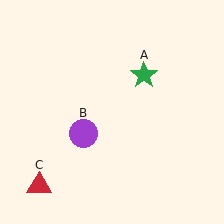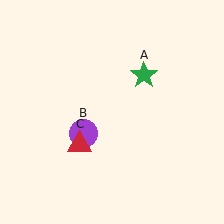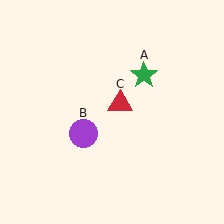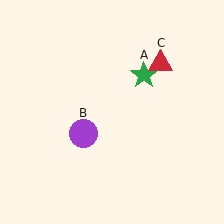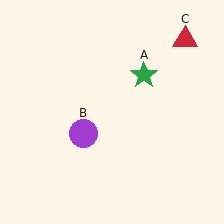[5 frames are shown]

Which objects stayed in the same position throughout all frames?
Green star (object A) and purple circle (object B) remained stationary.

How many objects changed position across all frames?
1 object changed position: red triangle (object C).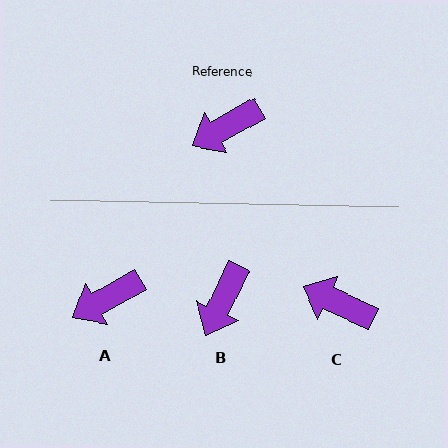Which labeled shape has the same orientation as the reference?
A.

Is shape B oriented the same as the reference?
No, it is off by about 35 degrees.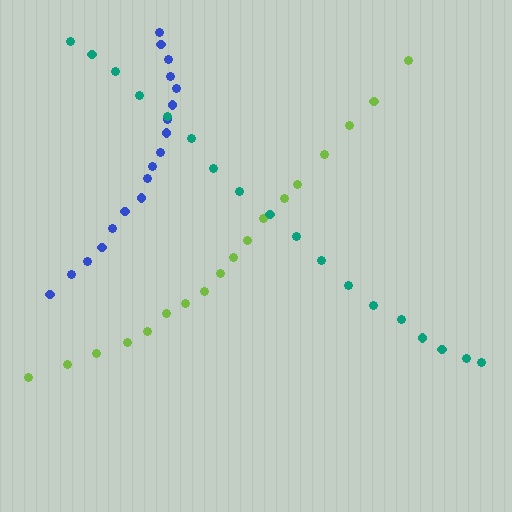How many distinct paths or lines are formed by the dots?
There are 3 distinct paths.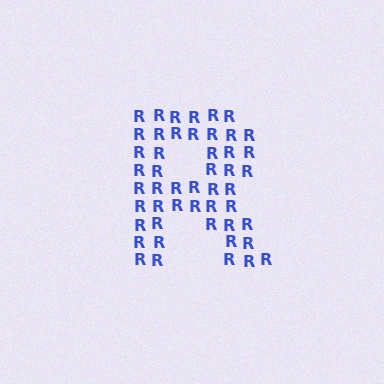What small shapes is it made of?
It is made of small letter R's.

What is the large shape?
The large shape is the letter R.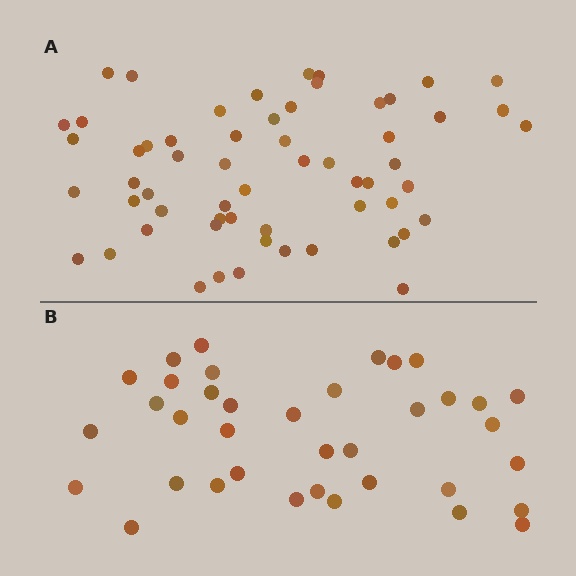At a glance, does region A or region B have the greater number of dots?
Region A (the top region) has more dots.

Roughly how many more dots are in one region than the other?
Region A has approximately 20 more dots than region B.